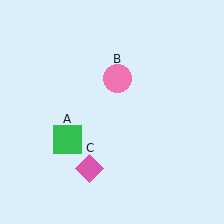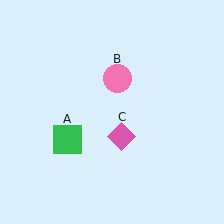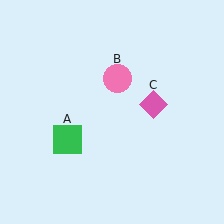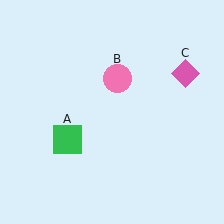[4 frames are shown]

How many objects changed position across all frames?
1 object changed position: pink diamond (object C).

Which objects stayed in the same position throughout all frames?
Green square (object A) and pink circle (object B) remained stationary.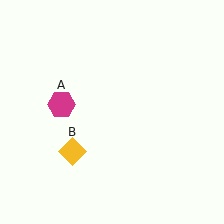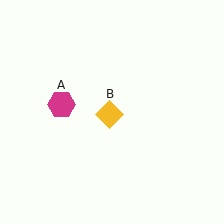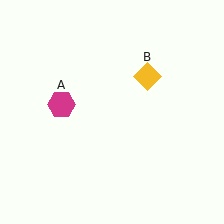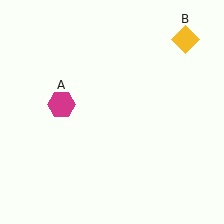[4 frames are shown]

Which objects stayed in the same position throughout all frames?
Magenta hexagon (object A) remained stationary.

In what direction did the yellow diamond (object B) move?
The yellow diamond (object B) moved up and to the right.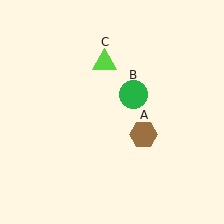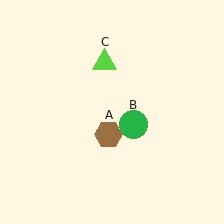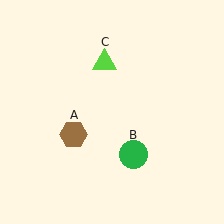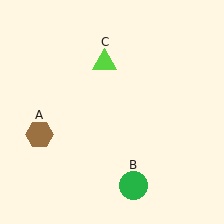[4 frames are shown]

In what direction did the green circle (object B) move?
The green circle (object B) moved down.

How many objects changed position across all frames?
2 objects changed position: brown hexagon (object A), green circle (object B).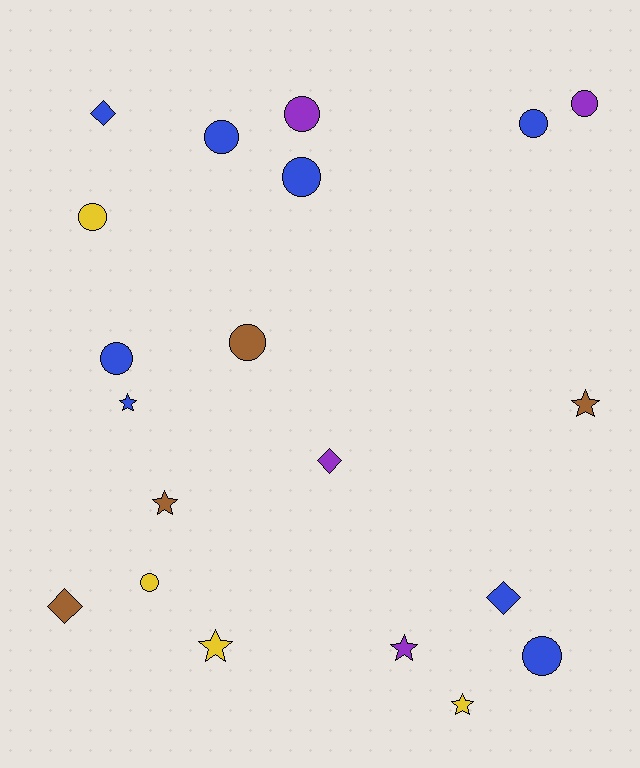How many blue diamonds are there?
There are 2 blue diamonds.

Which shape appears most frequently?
Circle, with 10 objects.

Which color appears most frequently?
Blue, with 8 objects.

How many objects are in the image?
There are 20 objects.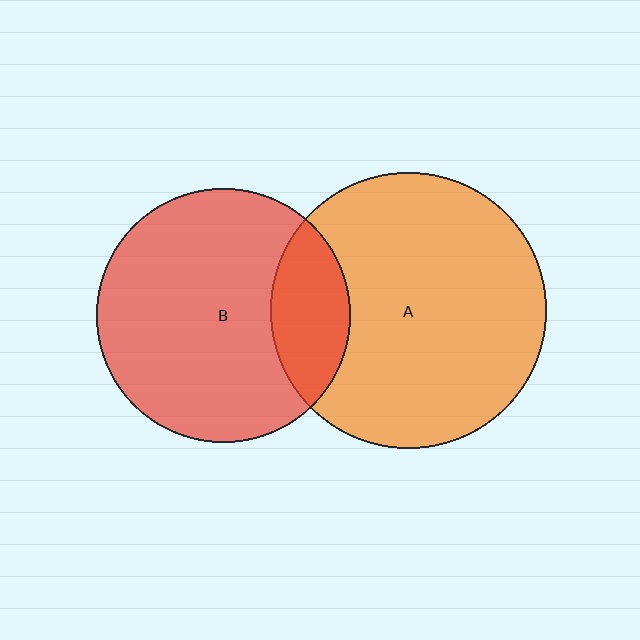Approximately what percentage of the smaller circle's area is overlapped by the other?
Approximately 20%.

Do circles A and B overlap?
Yes.